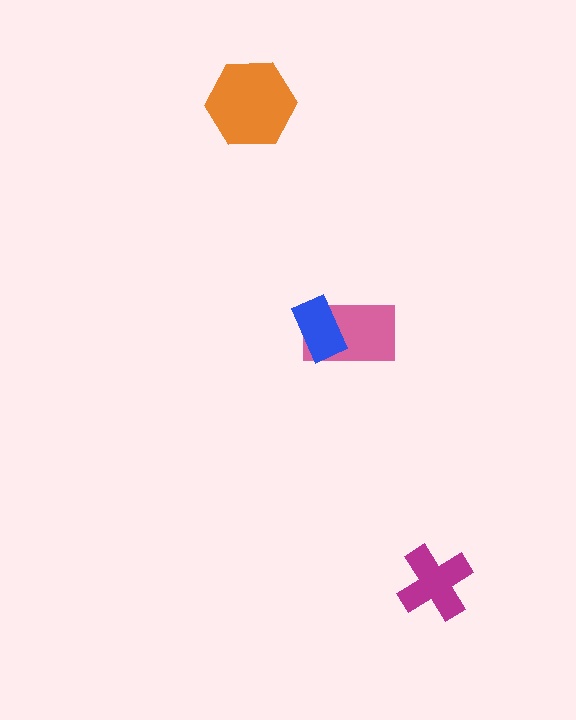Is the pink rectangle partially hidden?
Yes, it is partially covered by another shape.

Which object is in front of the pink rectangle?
The blue rectangle is in front of the pink rectangle.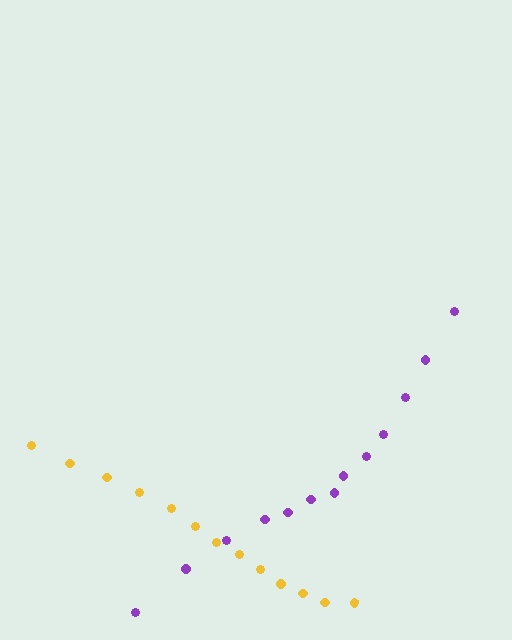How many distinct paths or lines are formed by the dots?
There are 2 distinct paths.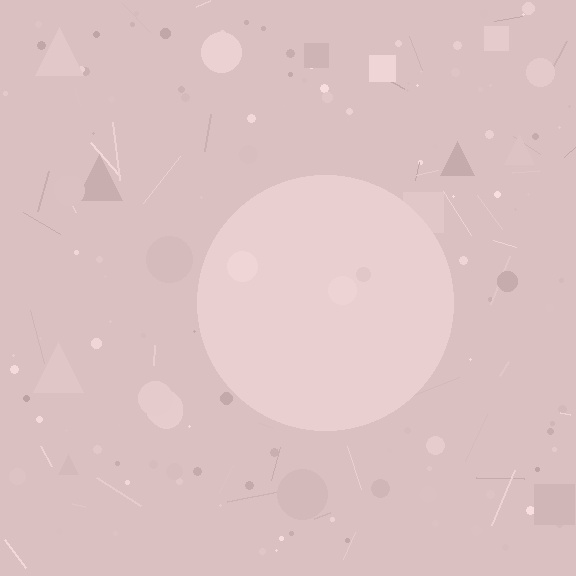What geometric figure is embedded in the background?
A circle is embedded in the background.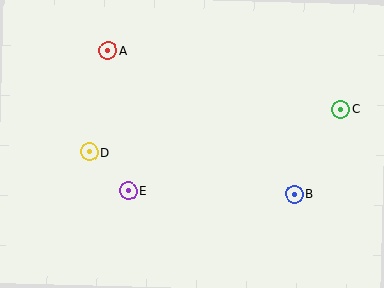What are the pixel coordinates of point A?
Point A is at (108, 50).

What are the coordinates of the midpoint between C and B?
The midpoint between C and B is at (317, 151).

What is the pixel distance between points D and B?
The distance between D and B is 209 pixels.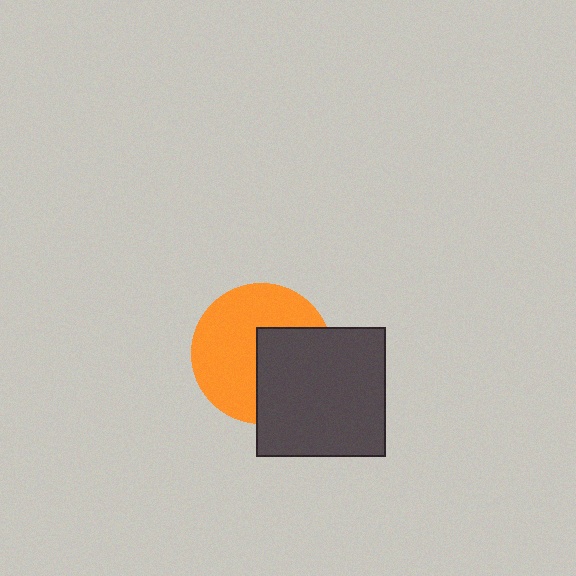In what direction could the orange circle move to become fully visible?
The orange circle could move left. That would shift it out from behind the dark gray square entirely.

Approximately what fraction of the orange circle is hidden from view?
Roughly 40% of the orange circle is hidden behind the dark gray square.